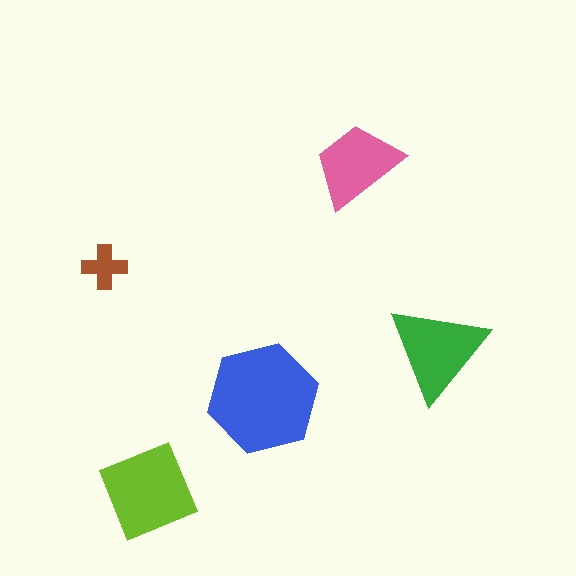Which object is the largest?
The blue hexagon.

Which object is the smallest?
The brown cross.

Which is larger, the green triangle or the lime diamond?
The lime diamond.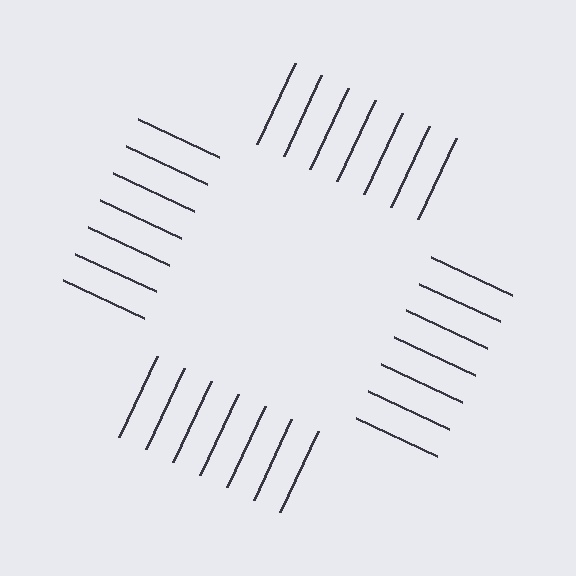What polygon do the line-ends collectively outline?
An illusory square — the line segments terminate on its edges but no continuous stroke is drawn.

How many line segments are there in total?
28 — 7 along each of the 4 edges.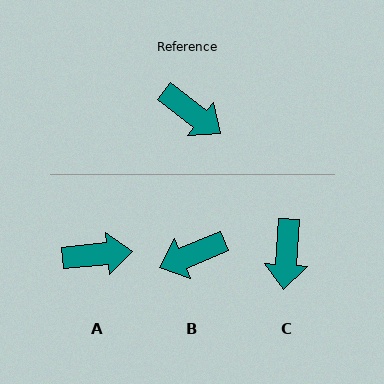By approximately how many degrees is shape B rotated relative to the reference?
Approximately 120 degrees clockwise.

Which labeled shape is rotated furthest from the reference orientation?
B, about 120 degrees away.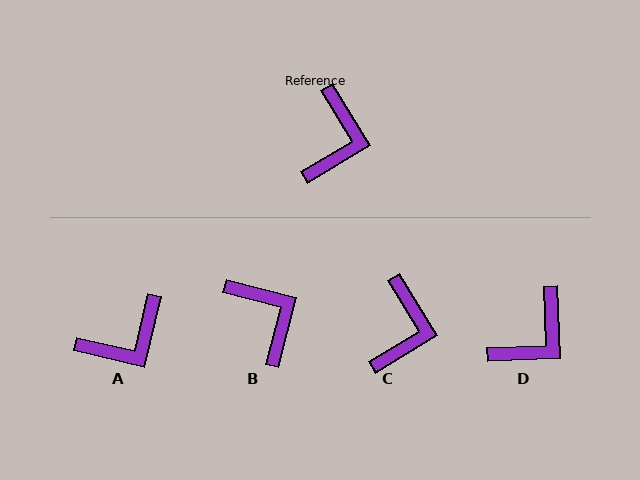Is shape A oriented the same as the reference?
No, it is off by about 44 degrees.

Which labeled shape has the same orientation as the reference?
C.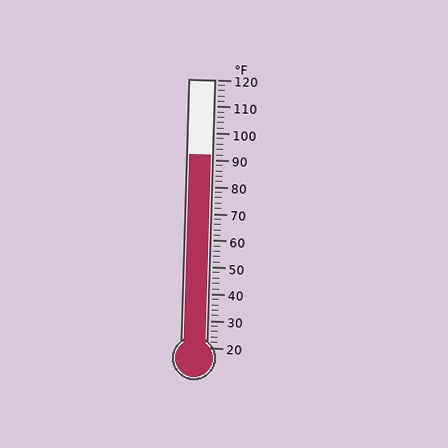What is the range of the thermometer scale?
The thermometer scale ranges from 20°F to 120°F.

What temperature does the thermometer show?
The thermometer shows approximately 92°F.